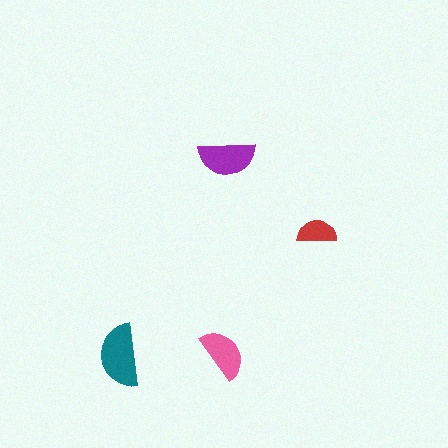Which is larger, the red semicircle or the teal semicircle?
The teal one.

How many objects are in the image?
There are 4 objects in the image.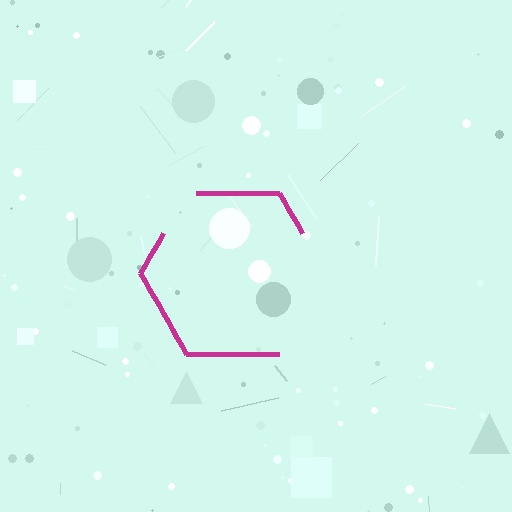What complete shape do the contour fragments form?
The contour fragments form a hexagon.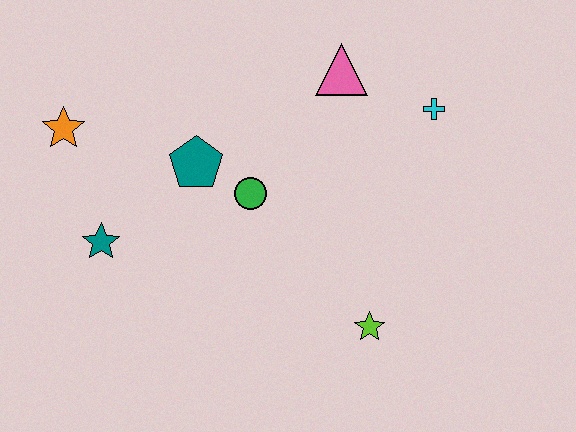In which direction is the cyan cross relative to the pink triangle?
The cyan cross is to the right of the pink triangle.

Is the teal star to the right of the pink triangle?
No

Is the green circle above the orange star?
No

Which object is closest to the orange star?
The teal star is closest to the orange star.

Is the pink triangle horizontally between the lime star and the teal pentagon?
Yes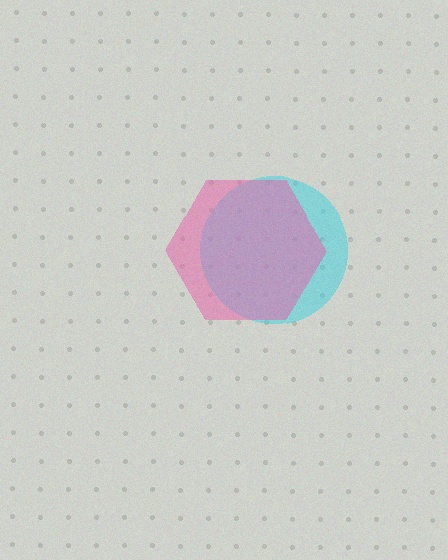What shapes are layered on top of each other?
The layered shapes are: a cyan circle, a pink hexagon.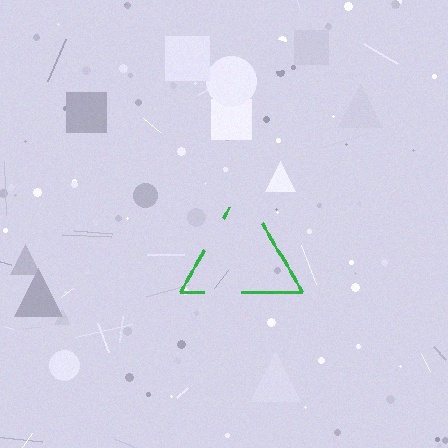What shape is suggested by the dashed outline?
The dashed outline suggests a triangle.